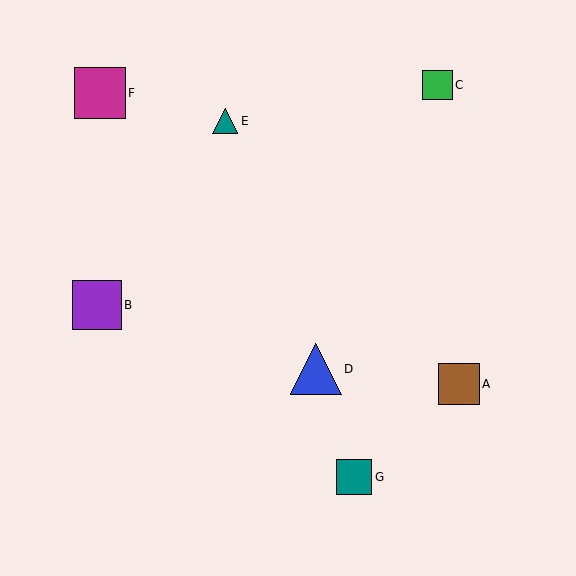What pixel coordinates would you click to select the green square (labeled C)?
Click at (437, 85) to select the green square C.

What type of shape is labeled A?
Shape A is a brown square.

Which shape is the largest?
The blue triangle (labeled D) is the largest.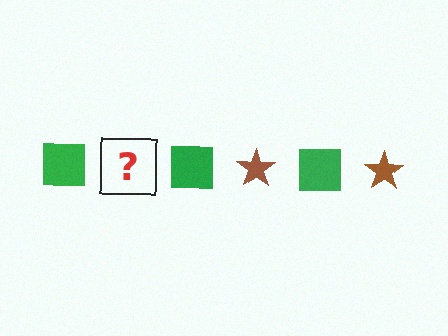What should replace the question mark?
The question mark should be replaced with a brown star.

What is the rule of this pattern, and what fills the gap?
The rule is that the pattern alternates between green square and brown star. The gap should be filled with a brown star.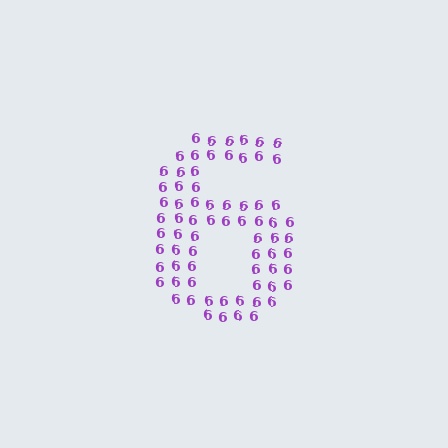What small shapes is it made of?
It is made of small digit 6's.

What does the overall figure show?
The overall figure shows the digit 6.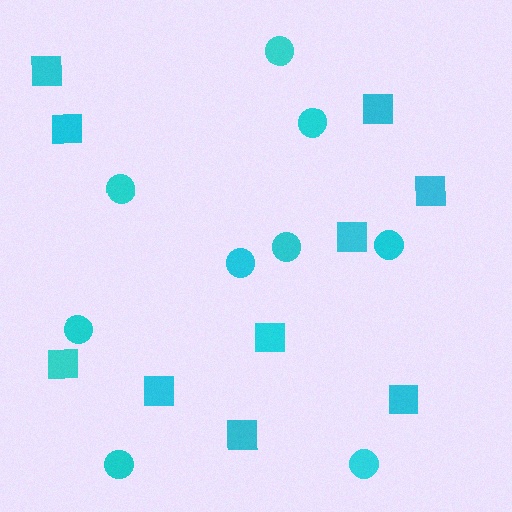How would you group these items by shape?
There are 2 groups: one group of squares (10) and one group of circles (9).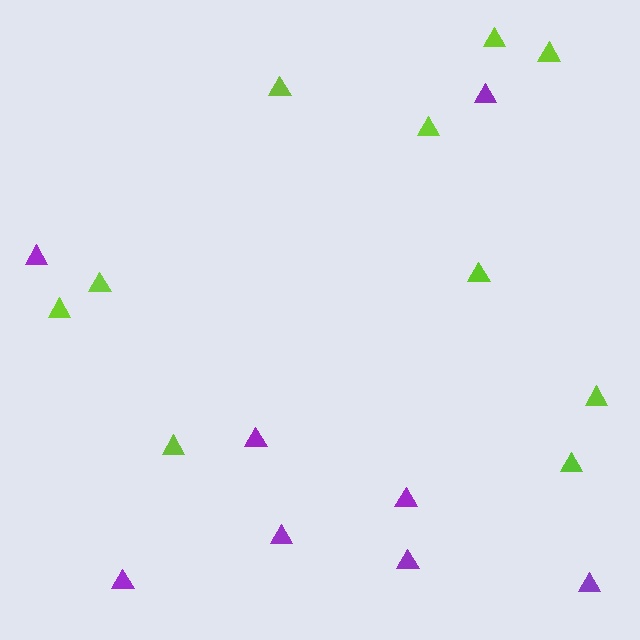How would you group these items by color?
There are 2 groups: one group of lime triangles (10) and one group of purple triangles (8).